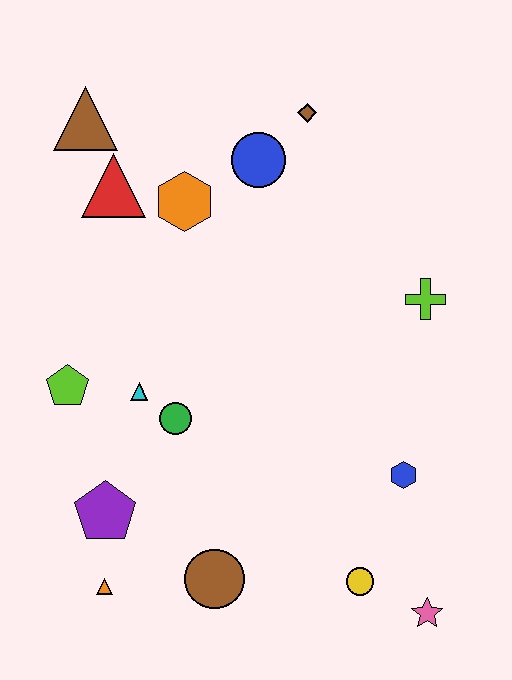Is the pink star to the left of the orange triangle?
No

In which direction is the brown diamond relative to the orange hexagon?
The brown diamond is to the right of the orange hexagon.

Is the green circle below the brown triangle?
Yes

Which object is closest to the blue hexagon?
The yellow circle is closest to the blue hexagon.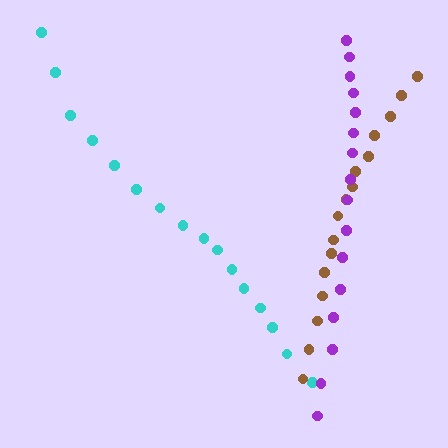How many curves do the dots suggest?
There are 3 distinct paths.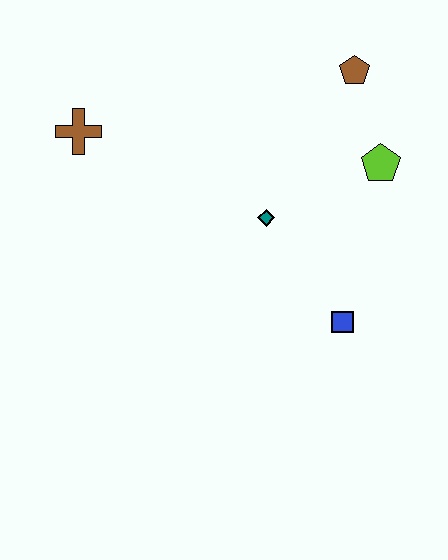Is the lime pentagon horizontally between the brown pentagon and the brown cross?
No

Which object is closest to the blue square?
The teal diamond is closest to the blue square.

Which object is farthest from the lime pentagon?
The brown cross is farthest from the lime pentagon.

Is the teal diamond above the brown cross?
No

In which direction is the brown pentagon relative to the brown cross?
The brown pentagon is to the right of the brown cross.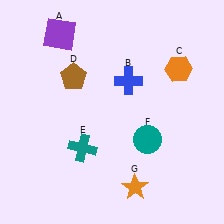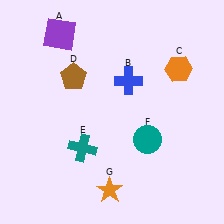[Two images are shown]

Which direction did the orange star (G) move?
The orange star (G) moved left.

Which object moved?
The orange star (G) moved left.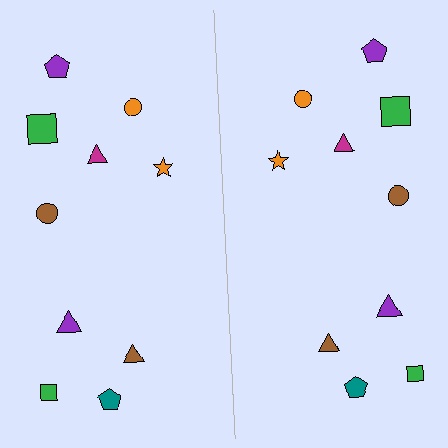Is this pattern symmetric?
Yes, this pattern has bilateral (reflection) symmetry.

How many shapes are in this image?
There are 20 shapes in this image.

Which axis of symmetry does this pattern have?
The pattern has a vertical axis of symmetry running through the center of the image.